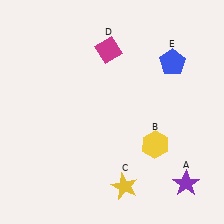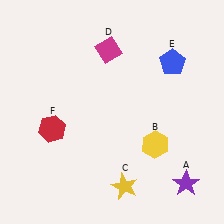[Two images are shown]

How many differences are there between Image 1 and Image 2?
There is 1 difference between the two images.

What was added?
A red hexagon (F) was added in Image 2.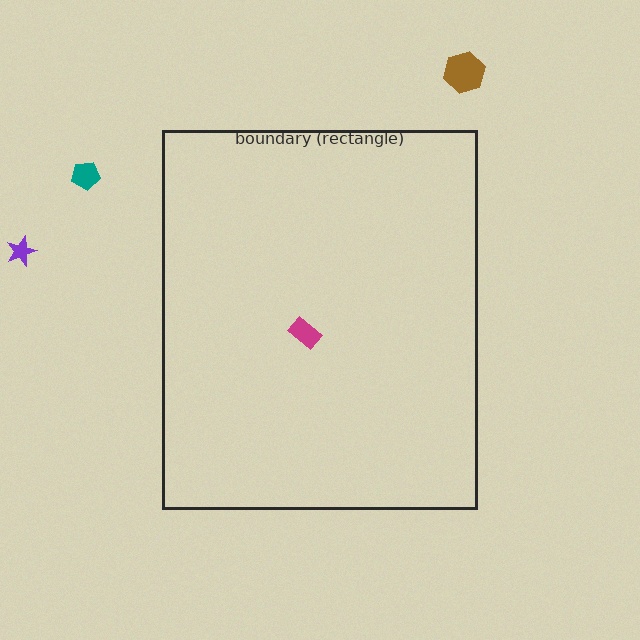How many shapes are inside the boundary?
1 inside, 3 outside.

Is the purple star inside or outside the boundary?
Outside.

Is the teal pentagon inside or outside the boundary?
Outside.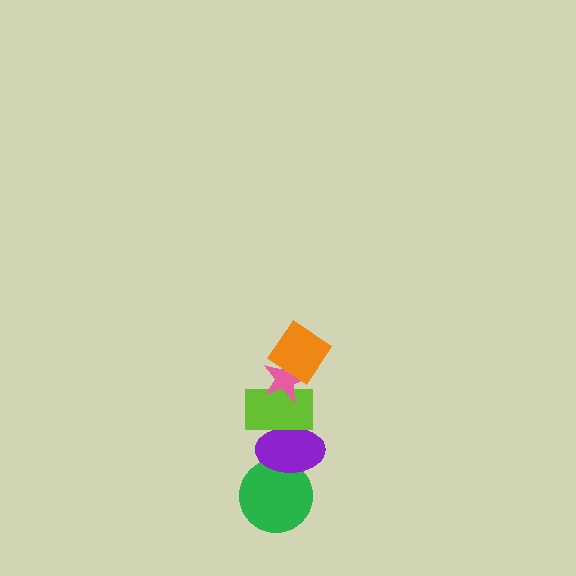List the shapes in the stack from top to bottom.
From top to bottom: the orange diamond, the pink star, the lime rectangle, the purple ellipse, the green circle.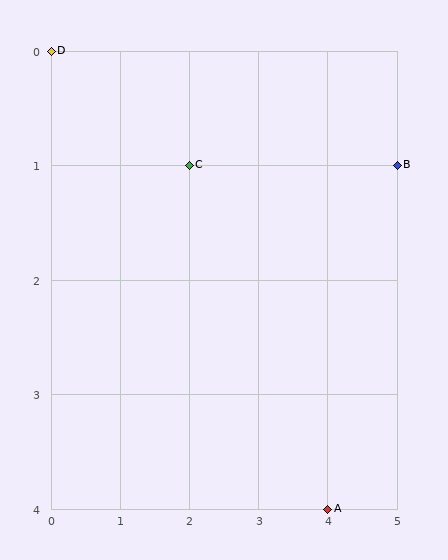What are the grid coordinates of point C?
Point C is at grid coordinates (2, 1).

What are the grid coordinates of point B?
Point B is at grid coordinates (5, 1).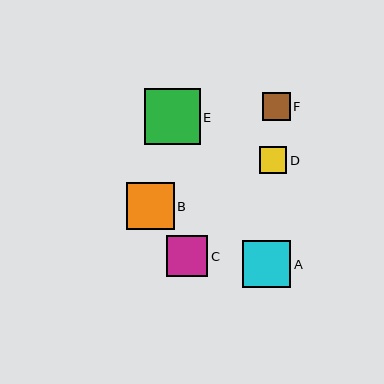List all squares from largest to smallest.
From largest to smallest: E, A, B, C, F, D.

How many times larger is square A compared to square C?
Square A is approximately 1.2 times the size of square C.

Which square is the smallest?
Square D is the smallest with a size of approximately 27 pixels.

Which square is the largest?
Square E is the largest with a size of approximately 56 pixels.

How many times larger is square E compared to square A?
Square E is approximately 1.2 times the size of square A.